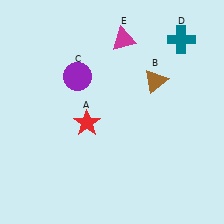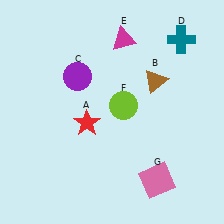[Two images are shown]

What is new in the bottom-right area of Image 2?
A pink square (G) was added in the bottom-right area of Image 2.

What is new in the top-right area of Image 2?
A lime circle (F) was added in the top-right area of Image 2.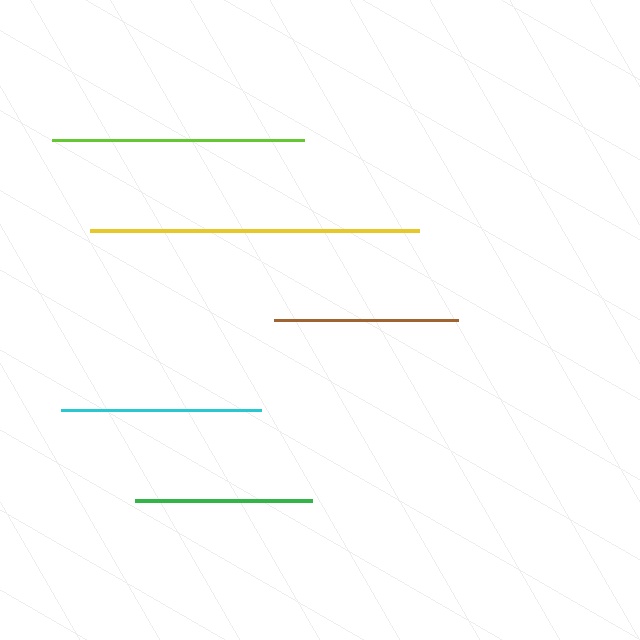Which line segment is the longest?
The yellow line is the longest at approximately 329 pixels.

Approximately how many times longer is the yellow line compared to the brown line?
The yellow line is approximately 1.8 times the length of the brown line.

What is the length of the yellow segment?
The yellow segment is approximately 329 pixels long.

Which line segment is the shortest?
The green line is the shortest at approximately 177 pixels.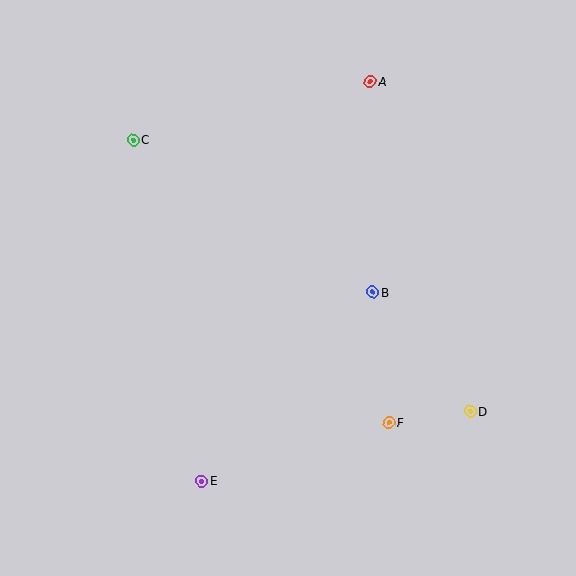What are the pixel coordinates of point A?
Point A is at (370, 81).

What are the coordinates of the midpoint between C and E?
The midpoint between C and E is at (168, 310).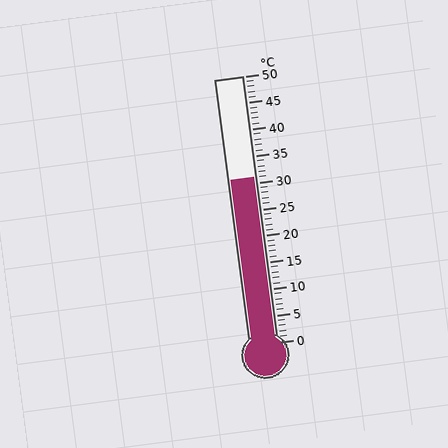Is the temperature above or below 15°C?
The temperature is above 15°C.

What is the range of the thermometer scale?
The thermometer scale ranges from 0°C to 50°C.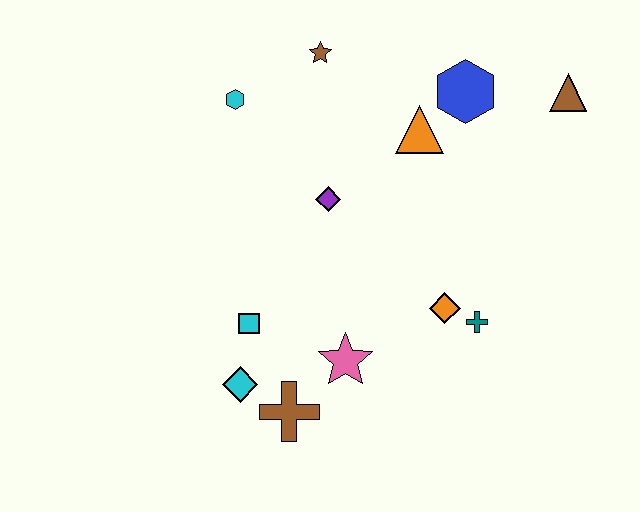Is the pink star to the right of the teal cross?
No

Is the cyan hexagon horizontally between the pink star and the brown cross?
No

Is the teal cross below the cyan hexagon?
Yes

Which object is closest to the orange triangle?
The blue hexagon is closest to the orange triangle.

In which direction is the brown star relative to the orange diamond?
The brown star is above the orange diamond.